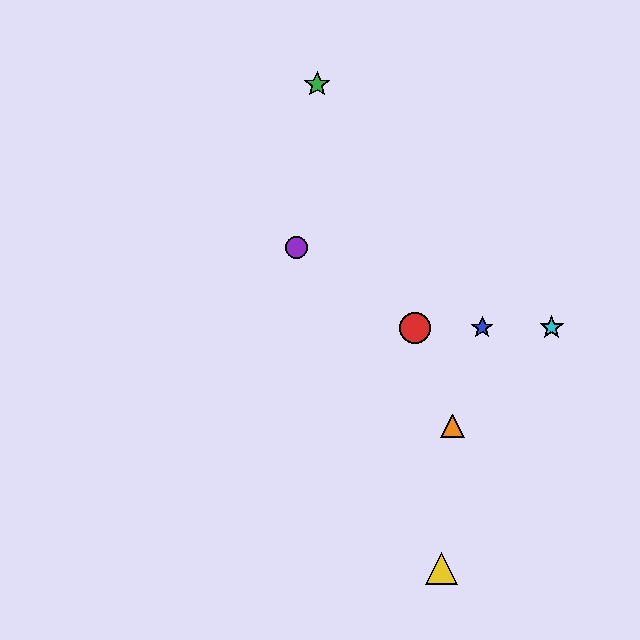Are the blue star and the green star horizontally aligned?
No, the blue star is at y≈328 and the green star is at y≈85.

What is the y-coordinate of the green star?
The green star is at y≈85.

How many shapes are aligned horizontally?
3 shapes (the red circle, the blue star, the cyan star) are aligned horizontally.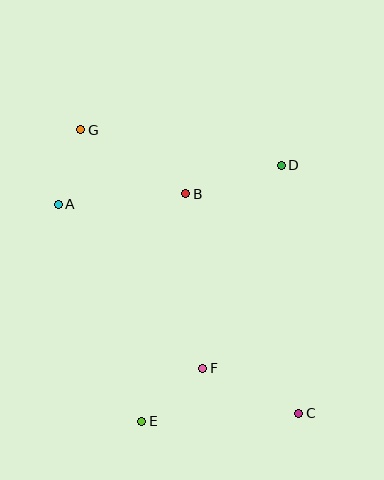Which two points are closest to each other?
Points A and G are closest to each other.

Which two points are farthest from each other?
Points C and G are farthest from each other.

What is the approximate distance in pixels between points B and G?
The distance between B and G is approximately 123 pixels.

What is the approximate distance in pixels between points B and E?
The distance between B and E is approximately 231 pixels.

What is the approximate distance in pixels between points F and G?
The distance between F and G is approximately 268 pixels.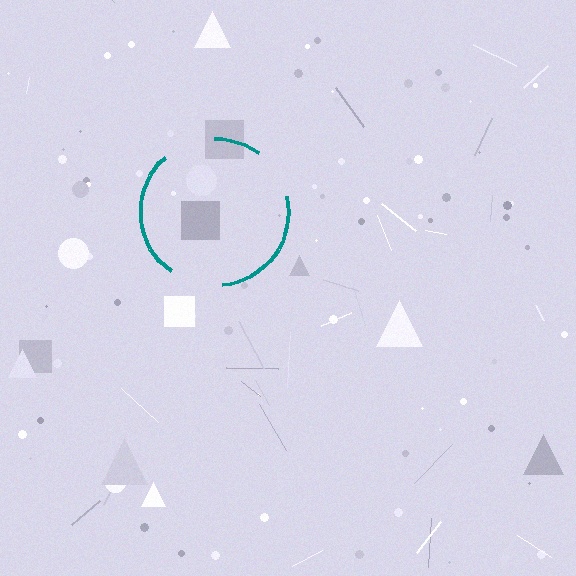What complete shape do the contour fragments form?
The contour fragments form a circle.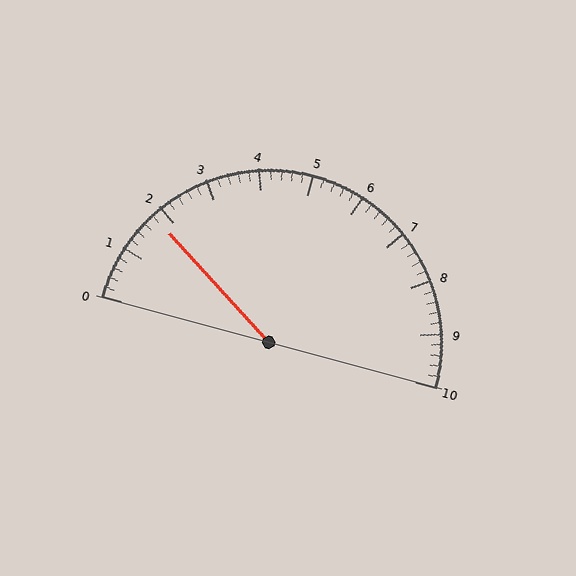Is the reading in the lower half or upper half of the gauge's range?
The reading is in the lower half of the range (0 to 10).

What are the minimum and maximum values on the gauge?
The gauge ranges from 0 to 10.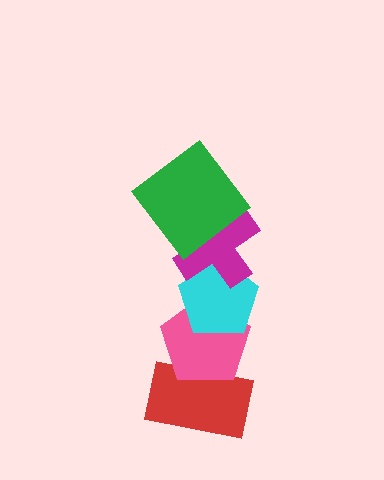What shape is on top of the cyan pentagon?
The magenta cross is on top of the cyan pentagon.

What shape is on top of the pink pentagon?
The cyan pentagon is on top of the pink pentagon.